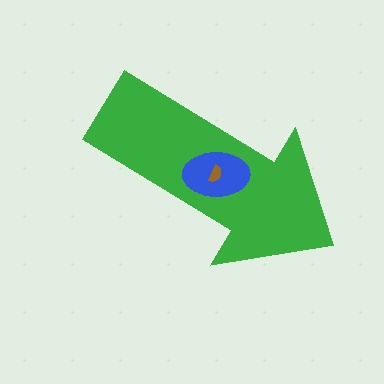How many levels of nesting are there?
3.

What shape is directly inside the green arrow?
The blue ellipse.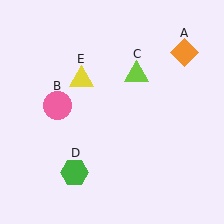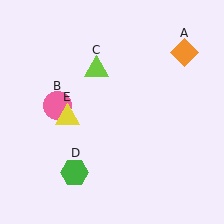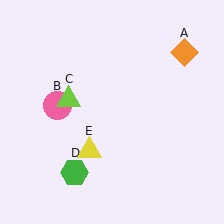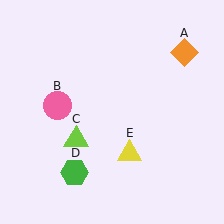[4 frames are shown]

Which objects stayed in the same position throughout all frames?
Orange diamond (object A) and pink circle (object B) and green hexagon (object D) remained stationary.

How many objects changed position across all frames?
2 objects changed position: lime triangle (object C), yellow triangle (object E).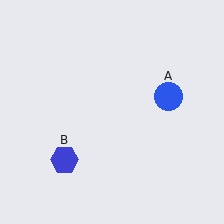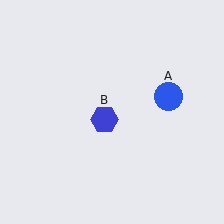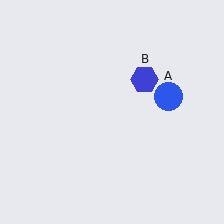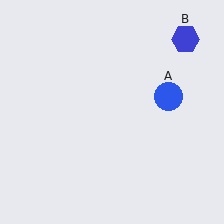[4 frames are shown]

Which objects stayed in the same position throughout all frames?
Blue circle (object A) remained stationary.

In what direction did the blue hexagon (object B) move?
The blue hexagon (object B) moved up and to the right.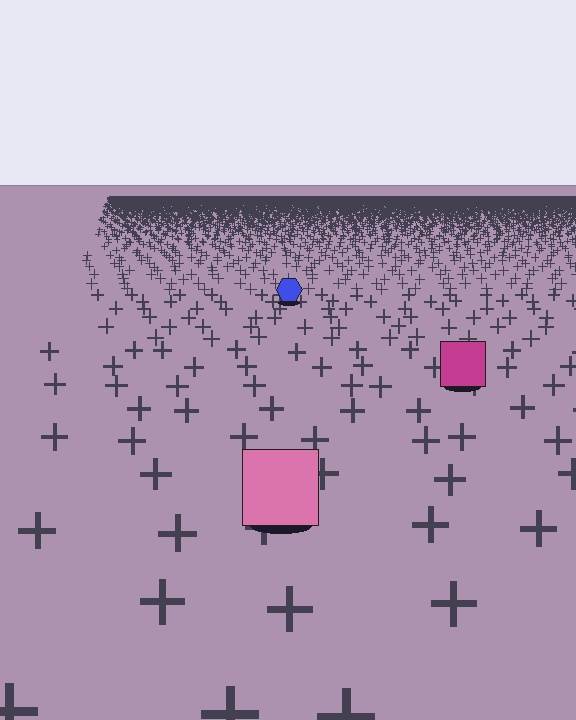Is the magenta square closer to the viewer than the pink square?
No. The pink square is closer — you can tell from the texture gradient: the ground texture is coarser near it.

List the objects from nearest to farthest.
From nearest to farthest: the pink square, the magenta square, the blue hexagon.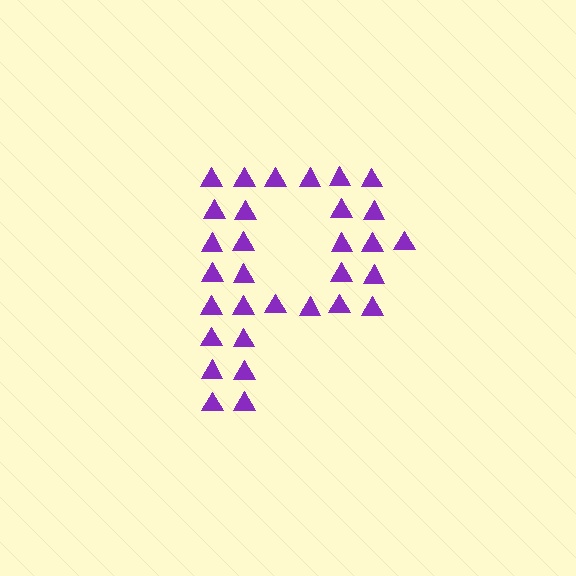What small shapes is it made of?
It is made of small triangles.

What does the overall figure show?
The overall figure shows the letter P.